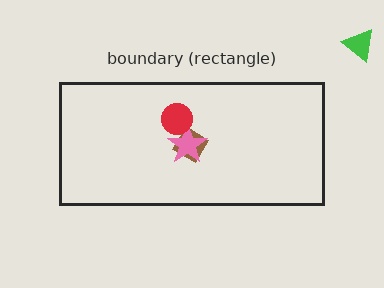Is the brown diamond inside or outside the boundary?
Inside.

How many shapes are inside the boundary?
3 inside, 1 outside.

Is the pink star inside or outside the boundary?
Inside.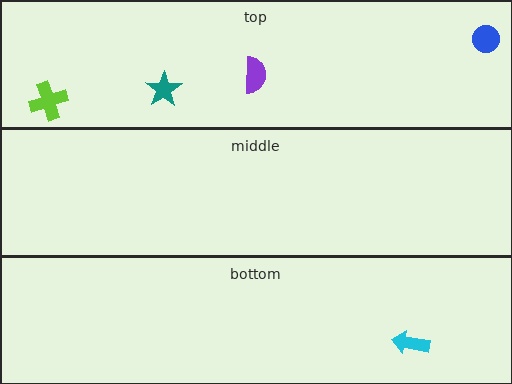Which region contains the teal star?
The top region.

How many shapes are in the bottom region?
1.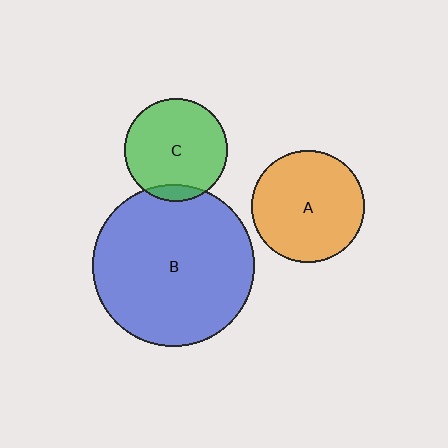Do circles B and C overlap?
Yes.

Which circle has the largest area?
Circle B (blue).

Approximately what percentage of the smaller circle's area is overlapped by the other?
Approximately 10%.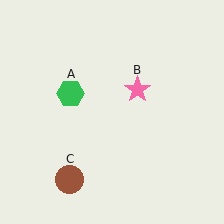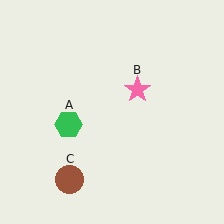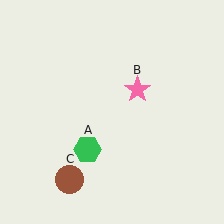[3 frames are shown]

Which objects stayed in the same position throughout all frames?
Pink star (object B) and brown circle (object C) remained stationary.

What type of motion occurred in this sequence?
The green hexagon (object A) rotated counterclockwise around the center of the scene.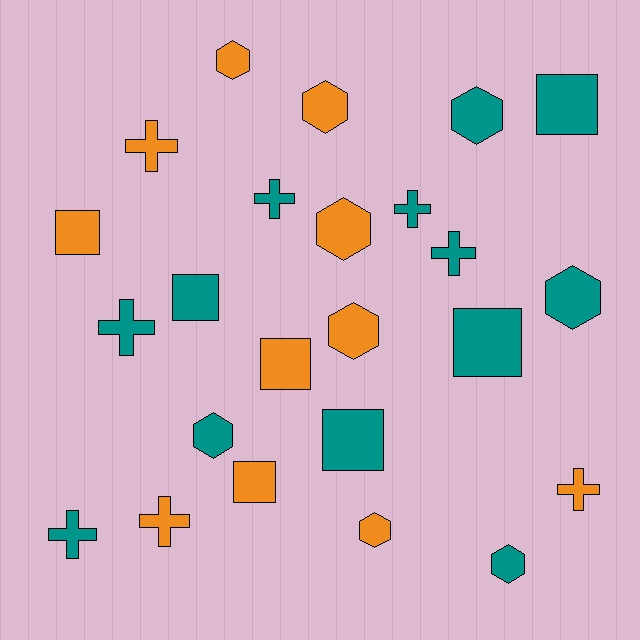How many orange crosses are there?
There are 3 orange crosses.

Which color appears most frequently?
Teal, with 13 objects.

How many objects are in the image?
There are 24 objects.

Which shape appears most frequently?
Hexagon, with 9 objects.